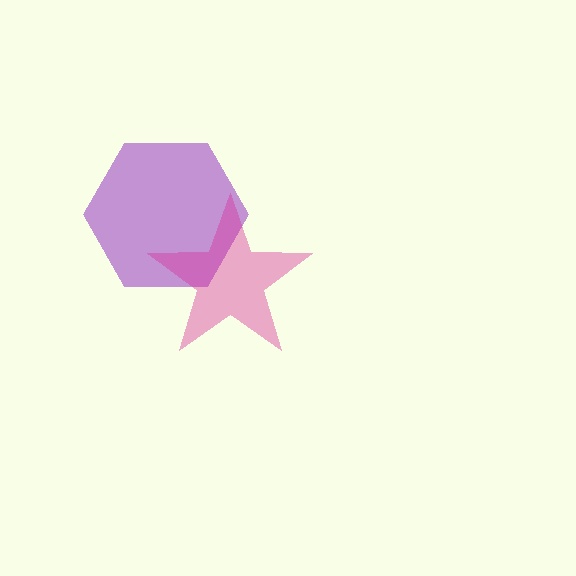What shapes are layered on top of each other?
The layered shapes are: a purple hexagon, a magenta star.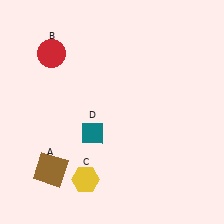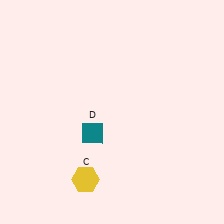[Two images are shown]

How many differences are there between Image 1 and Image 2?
There are 2 differences between the two images.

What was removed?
The red circle (B), the brown square (A) were removed in Image 2.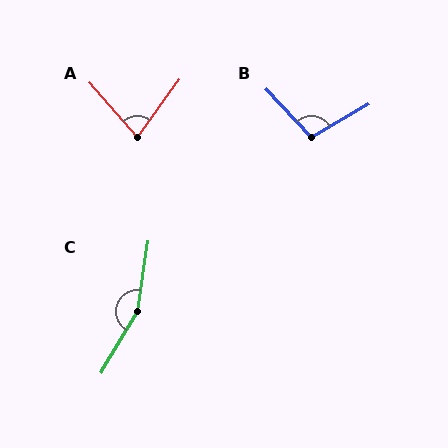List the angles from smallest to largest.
A (77°), B (103°), C (158°).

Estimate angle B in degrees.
Approximately 103 degrees.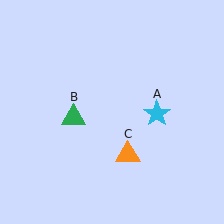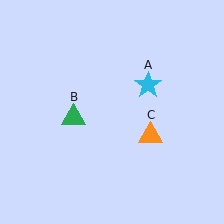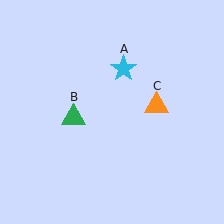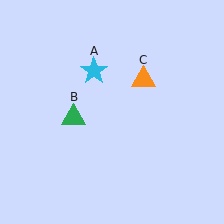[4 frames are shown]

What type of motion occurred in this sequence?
The cyan star (object A), orange triangle (object C) rotated counterclockwise around the center of the scene.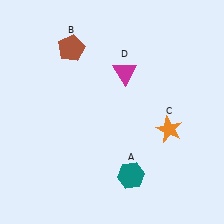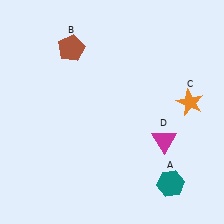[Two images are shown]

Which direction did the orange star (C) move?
The orange star (C) moved up.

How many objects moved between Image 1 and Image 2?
3 objects moved between the two images.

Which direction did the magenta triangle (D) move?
The magenta triangle (D) moved down.